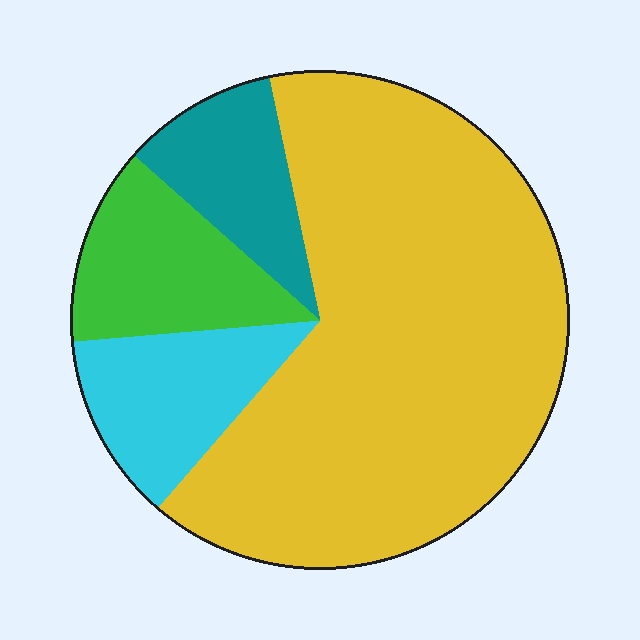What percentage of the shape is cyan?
Cyan covers 12% of the shape.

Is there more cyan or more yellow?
Yellow.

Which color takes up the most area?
Yellow, at roughly 65%.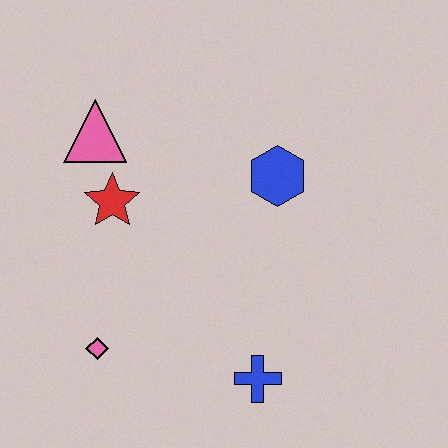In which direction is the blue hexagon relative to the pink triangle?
The blue hexagon is to the right of the pink triangle.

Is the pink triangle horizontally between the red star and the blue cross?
No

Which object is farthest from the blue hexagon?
The pink diamond is farthest from the blue hexagon.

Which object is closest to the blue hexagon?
The red star is closest to the blue hexagon.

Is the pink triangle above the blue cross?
Yes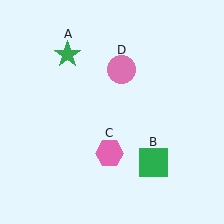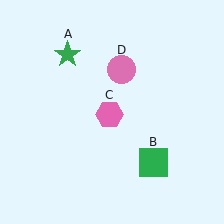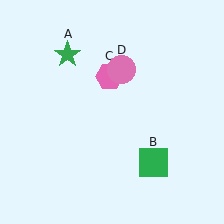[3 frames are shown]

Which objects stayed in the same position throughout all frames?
Green star (object A) and green square (object B) and pink circle (object D) remained stationary.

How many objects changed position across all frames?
1 object changed position: pink hexagon (object C).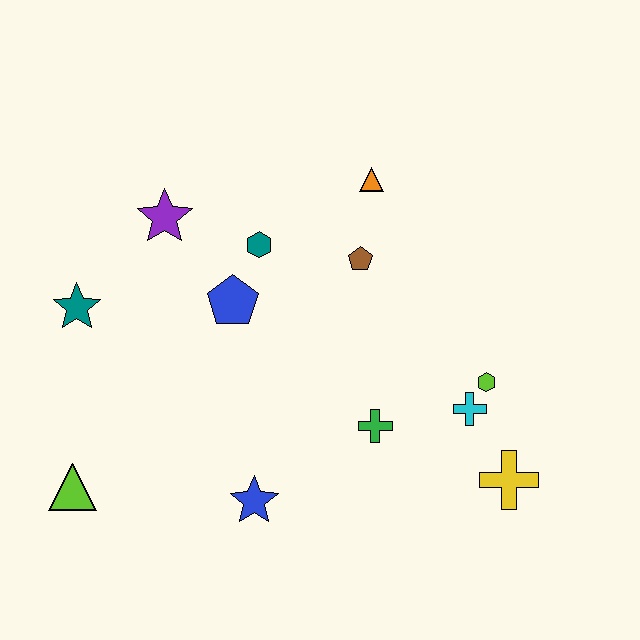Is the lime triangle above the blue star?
Yes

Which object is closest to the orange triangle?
The brown pentagon is closest to the orange triangle.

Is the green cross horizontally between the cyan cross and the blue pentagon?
Yes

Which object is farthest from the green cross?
The teal star is farthest from the green cross.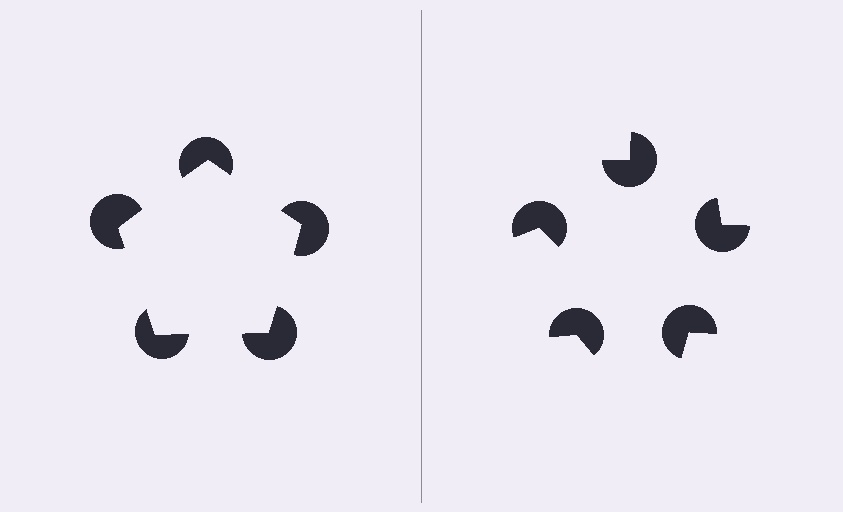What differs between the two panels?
The pac-man discs are positioned identically on both sides; only the wedge orientations differ. On the left they align to a pentagon; on the right they are misaligned.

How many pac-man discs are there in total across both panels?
10 — 5 on each side.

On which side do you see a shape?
An illusory pentagon appears on the left side. On the right side the wedge cuts are rotated, so no coherent shape forms.